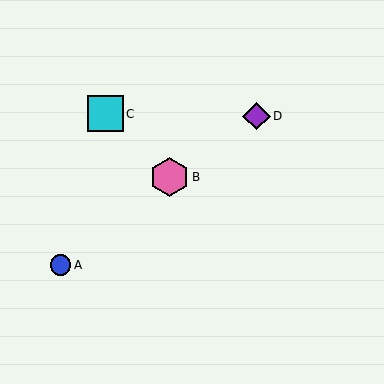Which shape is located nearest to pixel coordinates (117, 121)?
The cyan square (labeled C) at (105, 114) is nearest to that location.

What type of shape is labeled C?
Shape C is a cyan square.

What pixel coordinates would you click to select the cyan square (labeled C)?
Click at (105, 114) to select the cyan square C.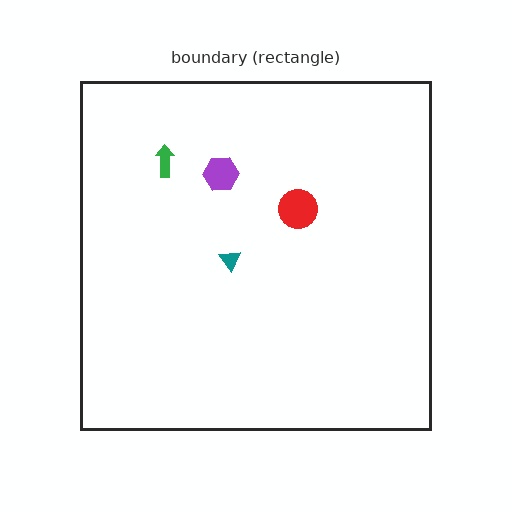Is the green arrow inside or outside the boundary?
Inside.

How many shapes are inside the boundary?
4 inside, 0 outside.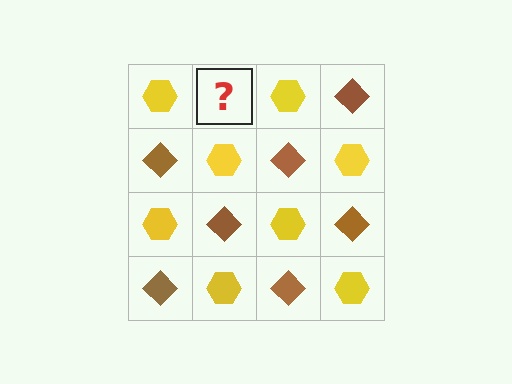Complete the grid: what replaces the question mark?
The question mark should be replaced with a brown diamond.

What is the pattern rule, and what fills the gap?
The rule is that it alternates yellow hexagon and brown diamond in a checkerboard pattern. The gap should be filled with a brown diamond.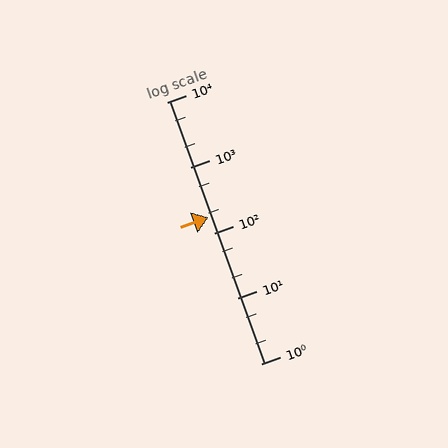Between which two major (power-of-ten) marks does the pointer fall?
The pointer is between 100 and 1000.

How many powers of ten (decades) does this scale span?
The scale spans 4 decades, from 1 to 10000.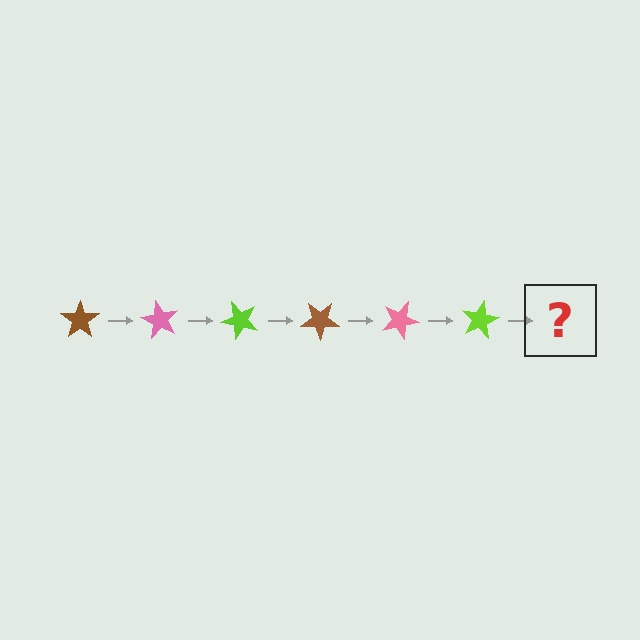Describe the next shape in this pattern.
It should be a brown star, rotated 360 degrees from the start.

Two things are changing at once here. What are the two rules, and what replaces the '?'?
The two rules are that it rotates 60 degrees each step and the color cycles through brown, pink, and lime. The '?' should be a brown star, rotated 360 degrees from the start.